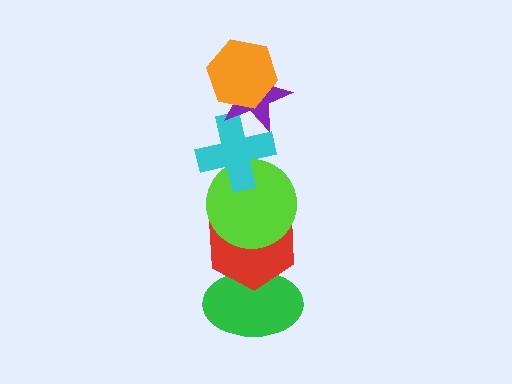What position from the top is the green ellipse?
The green ellipse is 6th from the top.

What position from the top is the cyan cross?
The cyan cross is 3rd from the top.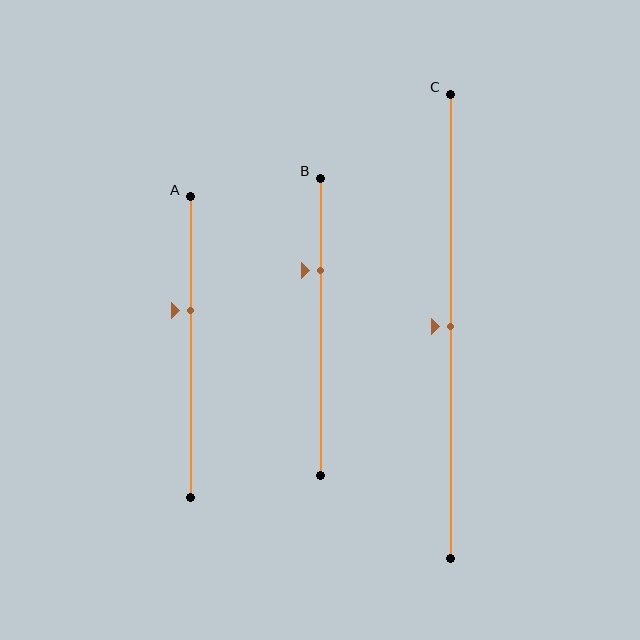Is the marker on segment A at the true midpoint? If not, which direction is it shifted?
No, the marker on segment A is shifted upward by about 12% of the segment length.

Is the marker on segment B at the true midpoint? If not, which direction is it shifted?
No, the marker on segment B is shifted upward by about 19% of the segment length.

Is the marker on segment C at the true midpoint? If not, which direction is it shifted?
Yes, the marker on segment C is at the true midpoint.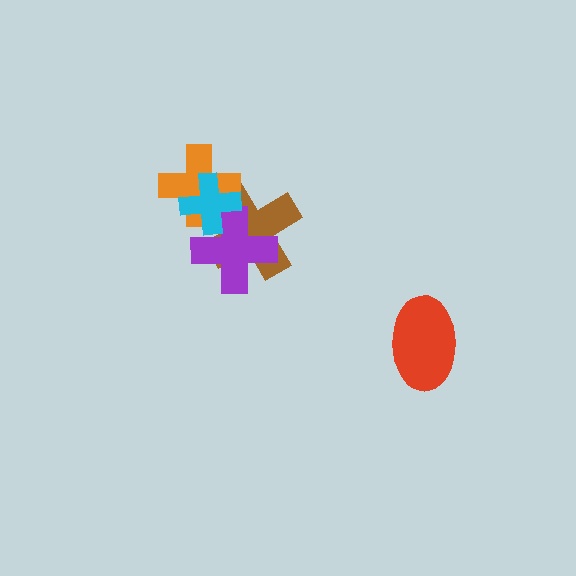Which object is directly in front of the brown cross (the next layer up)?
The purple cross is directly in front of the brown cross.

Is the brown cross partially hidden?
Yes, it is partially covered by another shape.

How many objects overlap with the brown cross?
3 objects overlap with the brown cross.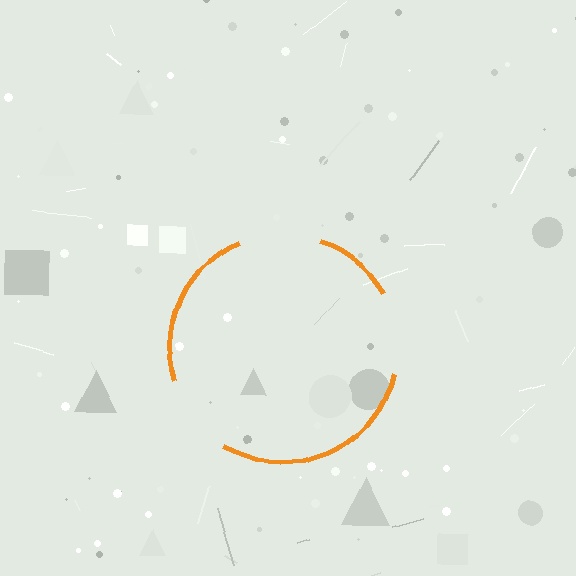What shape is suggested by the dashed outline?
The dashed outline suggests a circle.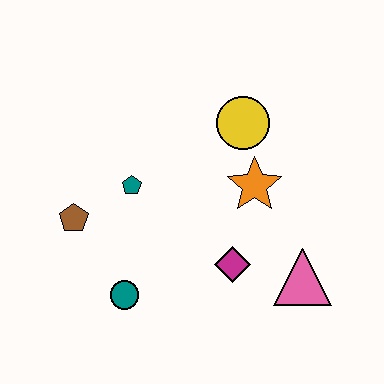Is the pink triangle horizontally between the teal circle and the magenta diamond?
No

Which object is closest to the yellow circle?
The orange star is closest to the yellow circle.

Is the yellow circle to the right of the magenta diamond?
Yes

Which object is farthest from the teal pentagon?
The pink triangle is farthest from the teal pentagon.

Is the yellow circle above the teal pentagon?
Yes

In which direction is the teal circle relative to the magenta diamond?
The teal circle is to the left of the magenta diamond.